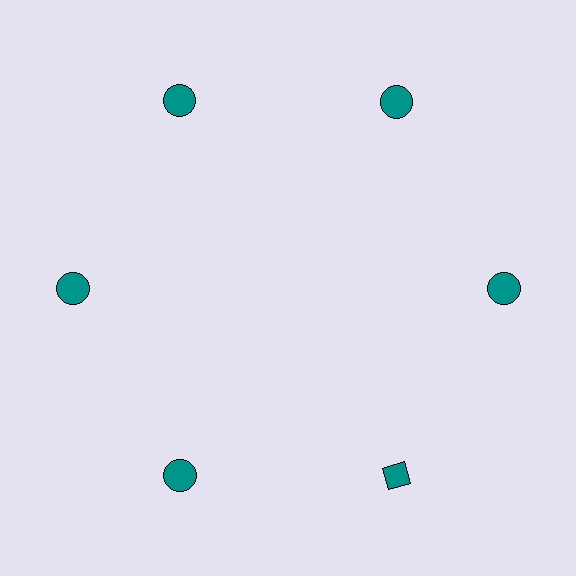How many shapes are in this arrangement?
There are 6 shapes arranged in a ring pattern.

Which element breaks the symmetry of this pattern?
The teal diamond at roughly the 5 o'clock position breaks the symmetry. All other shapes are teal circles.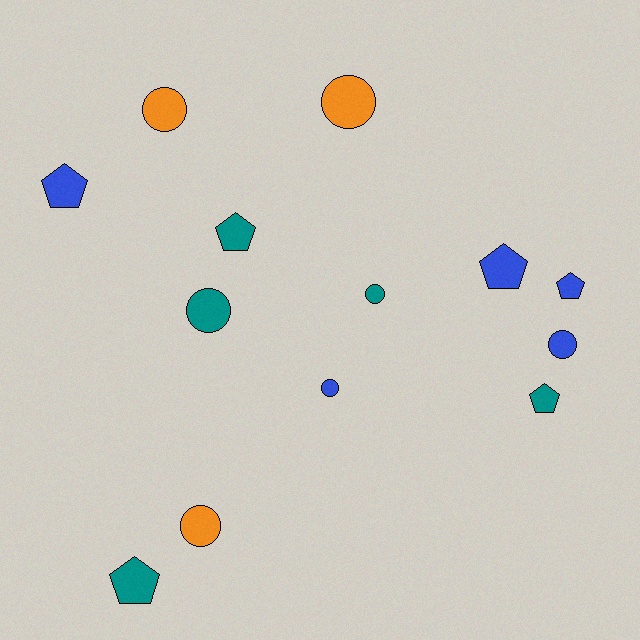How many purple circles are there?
There are no purple circles.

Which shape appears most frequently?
Circle, with 7 objects.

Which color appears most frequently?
Blue, with 5 objects.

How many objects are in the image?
There are 13 objects.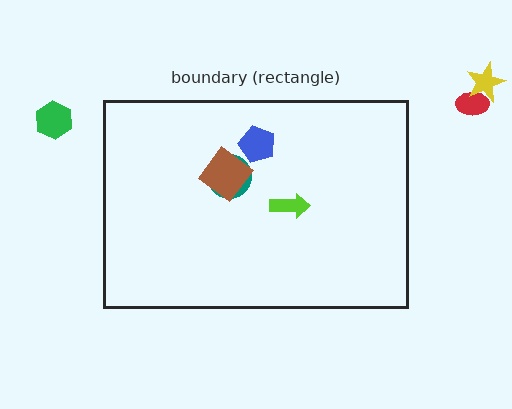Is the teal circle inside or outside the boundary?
Inside.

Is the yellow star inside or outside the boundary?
Outside.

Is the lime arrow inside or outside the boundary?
Inside.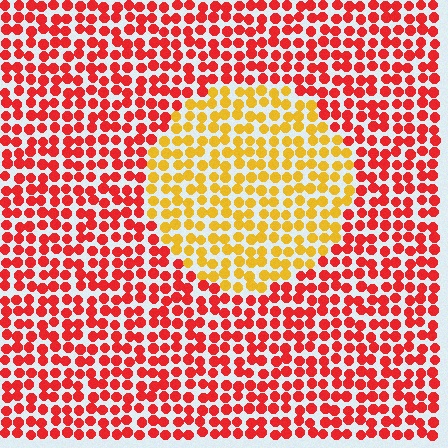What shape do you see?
I see a circle.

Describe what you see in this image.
The image is filled with small red elements in a uniform arrangement. A circle-shaped region is visible where the elements are tinted to a slightly different hue, forming a subtle color boundary.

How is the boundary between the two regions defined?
The boundary is defined purely by a slight shift in hue (about 47 degrees). Spacing, size, and orientation are identical on both sides.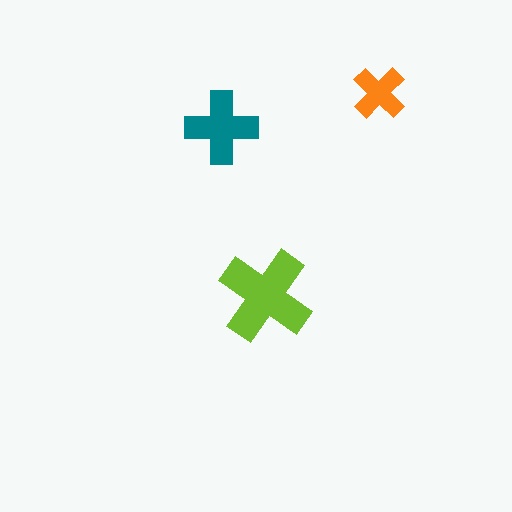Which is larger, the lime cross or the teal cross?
The lime one.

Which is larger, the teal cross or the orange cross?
The teal one.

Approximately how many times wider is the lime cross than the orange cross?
About 1.5 times wider.